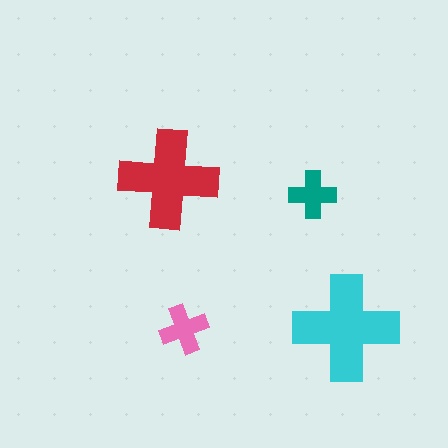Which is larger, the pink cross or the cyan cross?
The cyan one.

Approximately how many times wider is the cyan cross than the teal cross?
About 2 times wider.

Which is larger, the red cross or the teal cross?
The red one.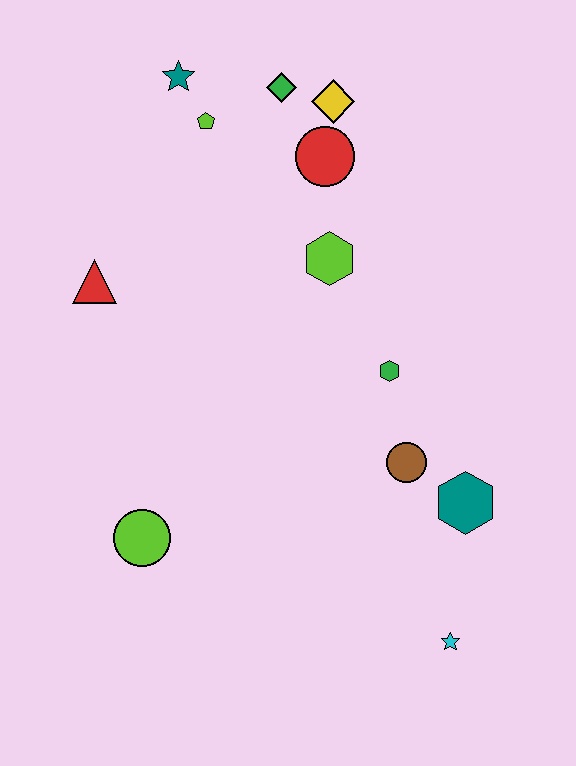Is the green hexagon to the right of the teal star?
Yes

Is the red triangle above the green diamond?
No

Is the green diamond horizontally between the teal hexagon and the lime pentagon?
Yes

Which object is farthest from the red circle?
The cyan star is farthest from the red circle.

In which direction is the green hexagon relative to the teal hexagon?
The green hexagon is above the teal hexagon.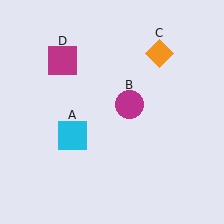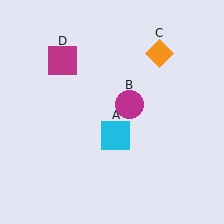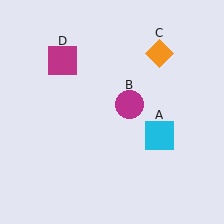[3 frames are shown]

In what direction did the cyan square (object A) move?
The cyan square (object A) moved right.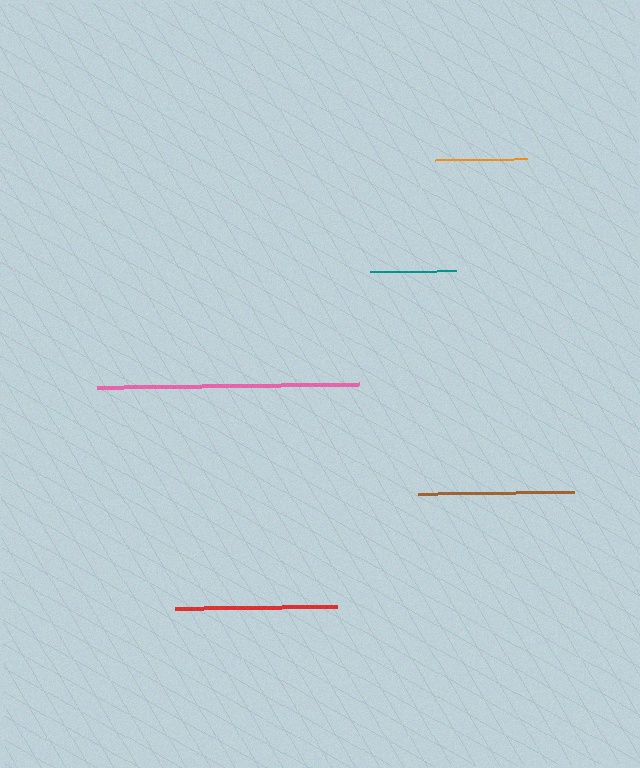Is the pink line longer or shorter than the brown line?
The pink line is longer than the brown line.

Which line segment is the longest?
The pink line is the longest at approximately 262 pixels.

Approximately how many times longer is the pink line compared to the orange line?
The pink line is approximately 2.8 times the length of the orange line.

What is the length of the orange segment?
The orange segment is approximately 92 pixels long.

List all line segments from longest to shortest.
From longest to shortest: pink, red, brown, orange, teal.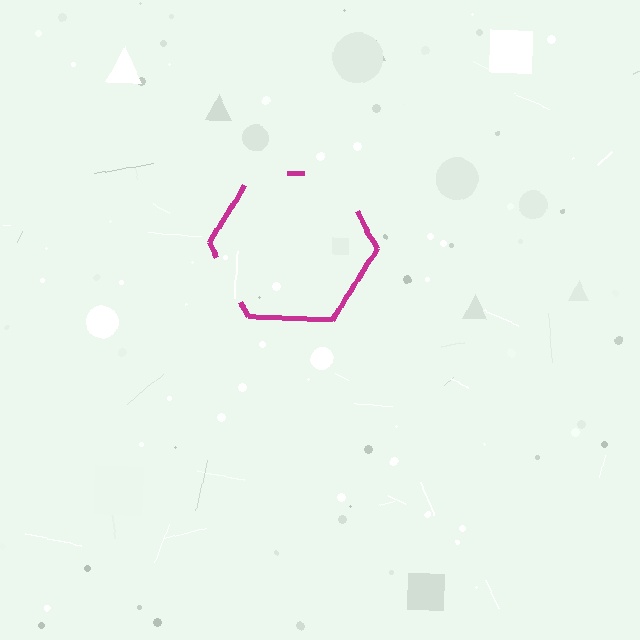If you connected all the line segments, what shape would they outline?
They would outline a hexagon.